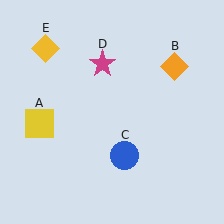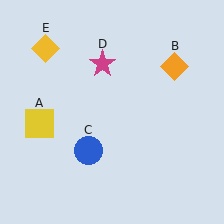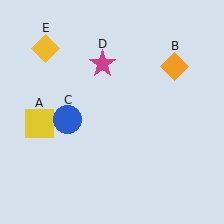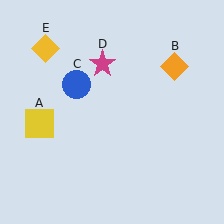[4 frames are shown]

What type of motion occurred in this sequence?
The blue circle (object C) rotated clockwise around the center of the scene.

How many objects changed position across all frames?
1 object changed position: blue circle (object C).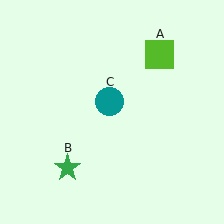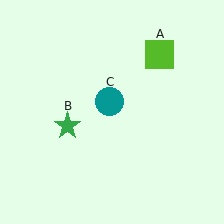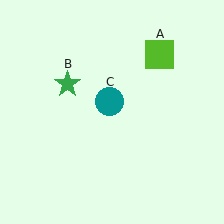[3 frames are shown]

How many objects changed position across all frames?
1 object changed position: green star (object B).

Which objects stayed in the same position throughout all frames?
Lime square (object A) and teal circle (object C) remained stationary.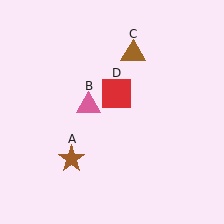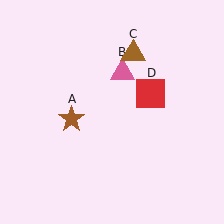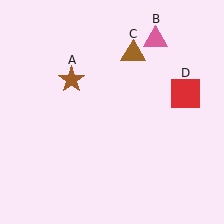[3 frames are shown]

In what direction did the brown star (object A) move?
The brown star (object A) moved up.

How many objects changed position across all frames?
3 objects changed position: brown star (object A), pink triangle (object B), red square (object D).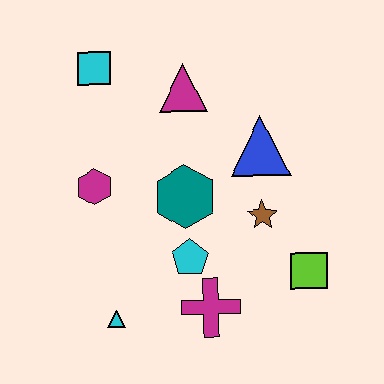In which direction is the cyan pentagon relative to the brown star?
The cyan pentagon is to the left of the brown star.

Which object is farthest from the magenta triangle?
The cyan triangle is farthest from the magenta triangle.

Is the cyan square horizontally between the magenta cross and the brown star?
No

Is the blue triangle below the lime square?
No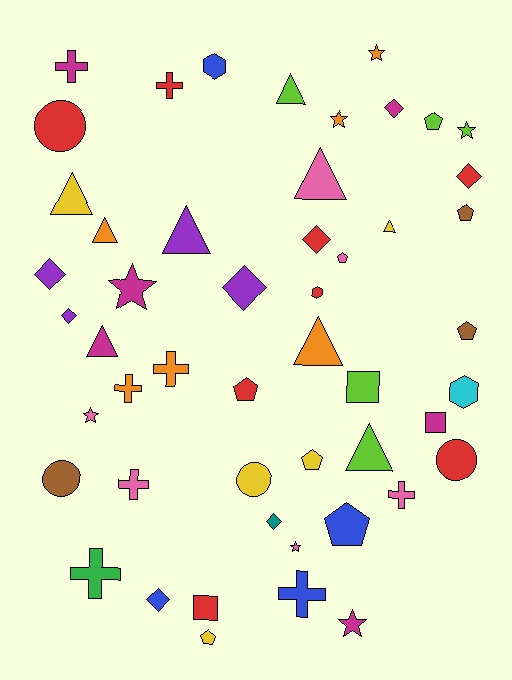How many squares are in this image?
There are 3 squares.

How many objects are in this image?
There are 50 objects.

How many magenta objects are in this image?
There are 6 magenta objects.